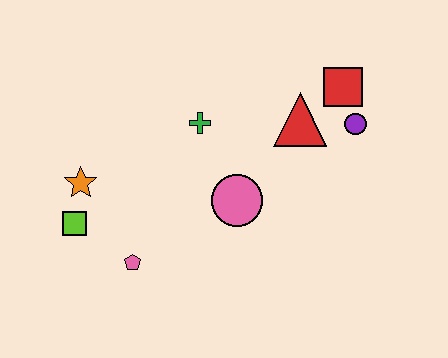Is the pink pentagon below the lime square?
Yes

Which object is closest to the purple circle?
The red square is closest to the purple circle.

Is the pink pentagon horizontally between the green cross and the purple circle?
No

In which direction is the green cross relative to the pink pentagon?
The green cross is above the pink pentagon.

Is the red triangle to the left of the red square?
Yes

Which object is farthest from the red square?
The lime square is farthest from the red square.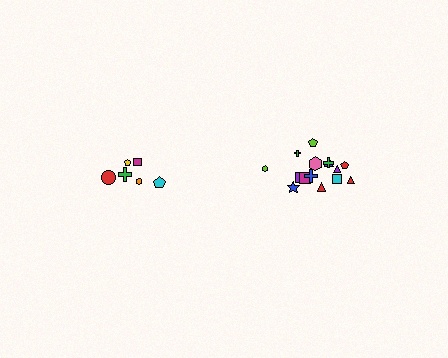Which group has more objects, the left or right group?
The right group.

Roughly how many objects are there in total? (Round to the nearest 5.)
Roughly 20 objects in total.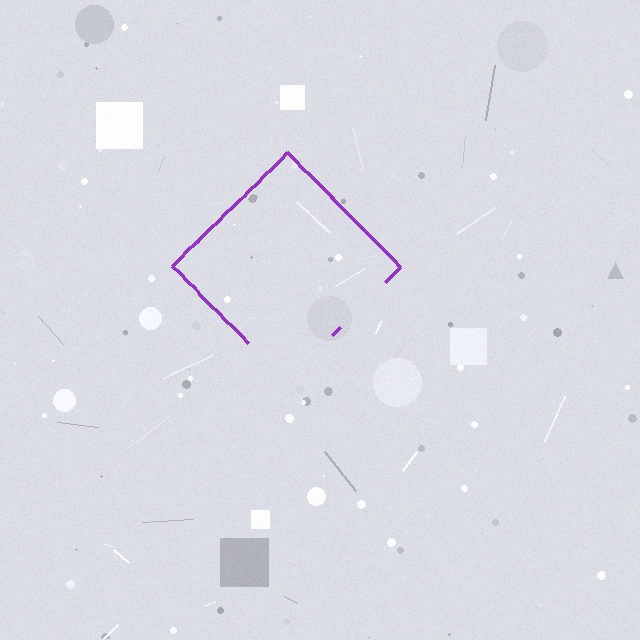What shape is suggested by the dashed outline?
The dashed outline suggests a diamond.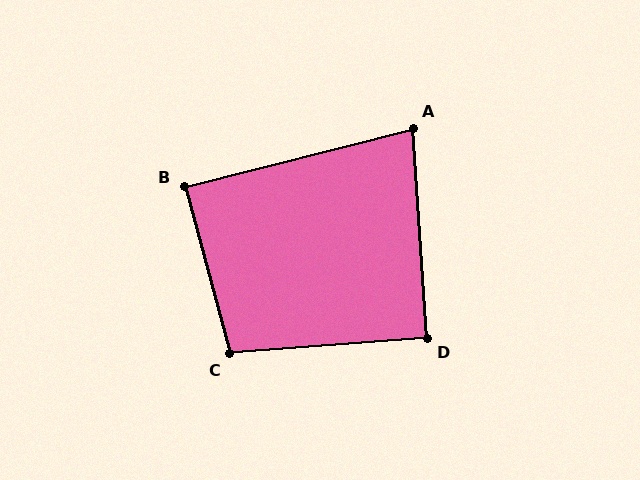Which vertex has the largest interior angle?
C, at approximately 100 degrees.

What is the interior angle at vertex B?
Approximately 89 degrees (approximately right).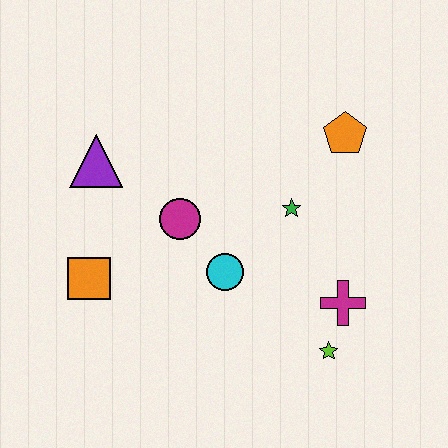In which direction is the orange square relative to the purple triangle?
The orange square is below the purple triangle.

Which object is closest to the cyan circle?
The magenta circle is closest to the cyan circle.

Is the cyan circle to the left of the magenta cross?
Yes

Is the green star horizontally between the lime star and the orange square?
Yes